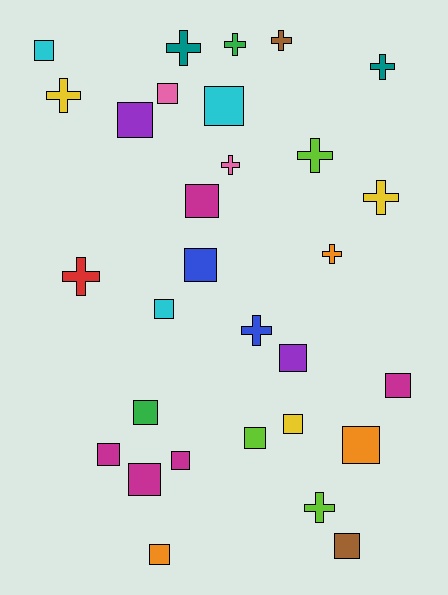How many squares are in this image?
There are 18 squares.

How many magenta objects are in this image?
There are 5 magenta objects.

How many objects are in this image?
There are 30 objects.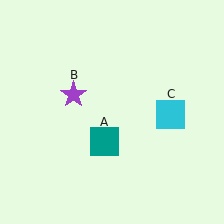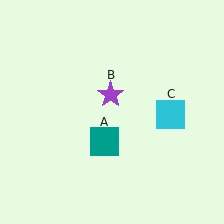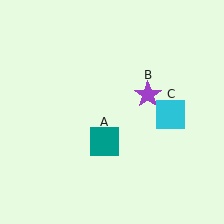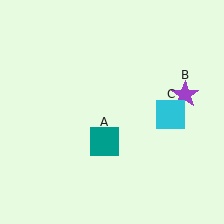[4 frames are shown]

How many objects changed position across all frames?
1 object changed position: purple star (object B).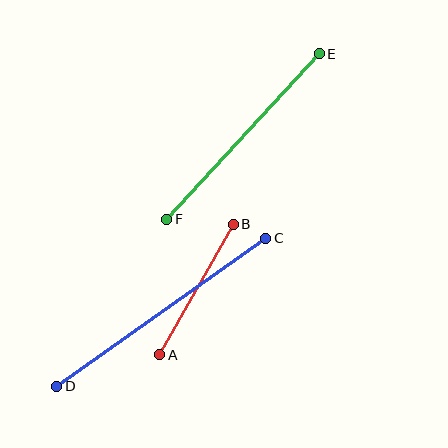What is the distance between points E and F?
The distance is approximately 225 pixels.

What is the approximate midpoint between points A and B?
The midpoint is at approximately (196, 289) pixels.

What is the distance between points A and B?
The distance is approximately 150 pixels.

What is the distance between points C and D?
The distance is approximately 256 pixels.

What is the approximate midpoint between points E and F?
The midpoint is at approximately (243, 137) pixels.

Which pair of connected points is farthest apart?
Points C and D are farthest apart.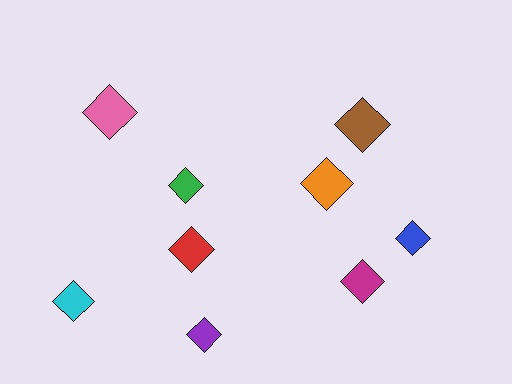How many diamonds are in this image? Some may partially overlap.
There are 9 diamonds.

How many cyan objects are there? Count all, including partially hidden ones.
There is 1 cyan object.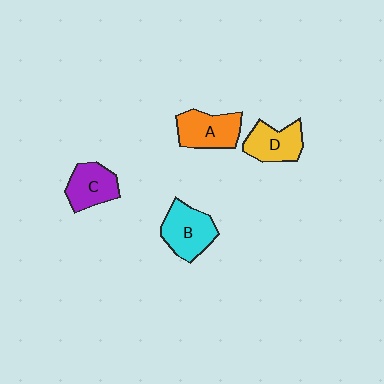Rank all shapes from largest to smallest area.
From largest to smallest: B (cyan), A (orange), D (yellow), C (purple).